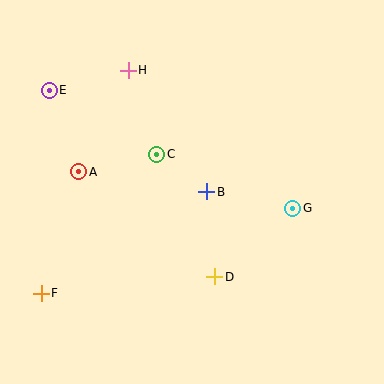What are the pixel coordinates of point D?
Point D is at (215, 277).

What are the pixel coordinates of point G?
Point G is at (293, 208).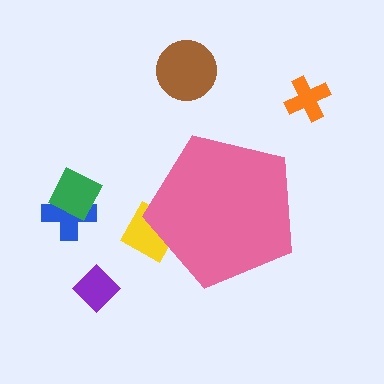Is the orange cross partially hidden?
No, the orange cross is fully visible.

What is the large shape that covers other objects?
A pink pentagon.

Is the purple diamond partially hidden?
No, the purple diamond is fully visible.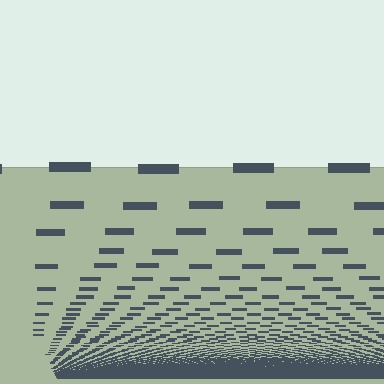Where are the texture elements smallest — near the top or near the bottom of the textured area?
Near the bottom.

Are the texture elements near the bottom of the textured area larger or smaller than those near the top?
Smaller. The gradient is inverted — elements near the bottom are smaller and denser.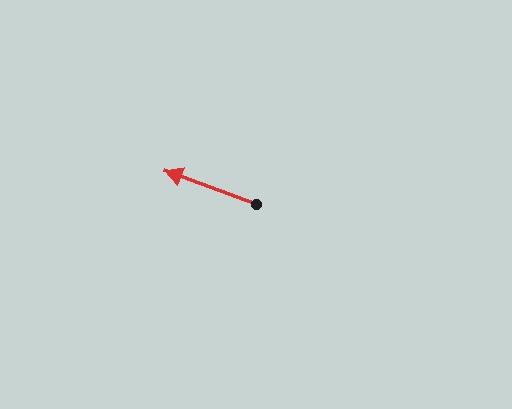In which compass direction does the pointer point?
West.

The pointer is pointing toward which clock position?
Roughly 10 o'clock.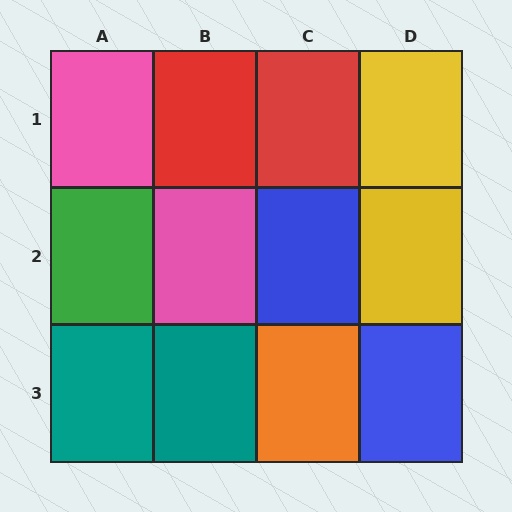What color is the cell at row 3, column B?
Teal.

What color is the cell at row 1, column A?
Pink.